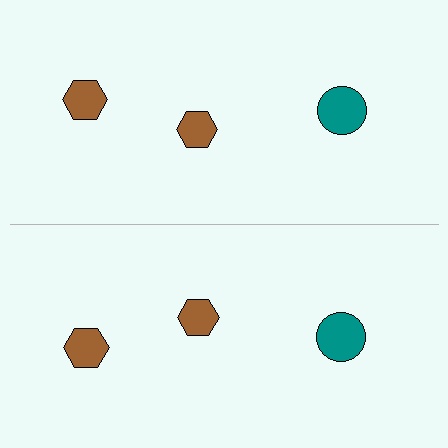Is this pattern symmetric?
Yes, this pattern has bilateral (reflection) symmetry.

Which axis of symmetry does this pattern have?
The pattern has a horizontal axis of symmetry running through the center of the image.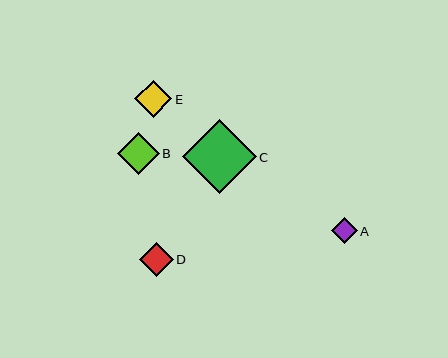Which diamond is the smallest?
Diamond A is the smallest with a size of approximately 26 pixels.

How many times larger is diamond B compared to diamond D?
Diamond B is approximately 1.2 times the size of diamond D.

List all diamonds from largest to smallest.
From largest to smallest: C, B, E, D, A.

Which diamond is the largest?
Diamond C is the largest with a size of approximately 74 pixels.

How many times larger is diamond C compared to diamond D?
Diamond C is approximately 2.2 times the size of diamond D.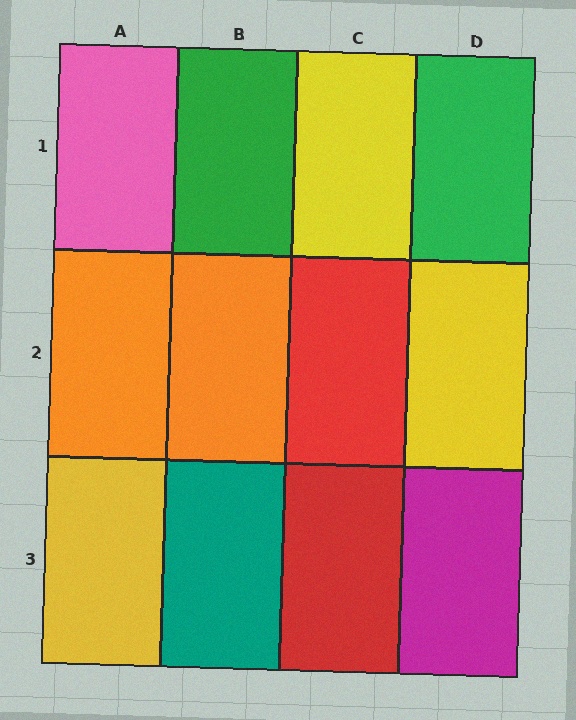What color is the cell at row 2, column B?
Orange.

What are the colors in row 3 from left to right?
Yellow, teal, red, magenta.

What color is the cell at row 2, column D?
Yellow.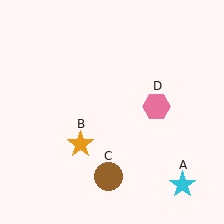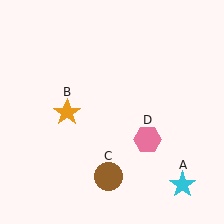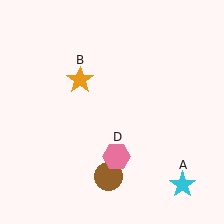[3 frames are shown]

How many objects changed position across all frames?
2 objects changed position: orange star (object B), pink hexagon (object D).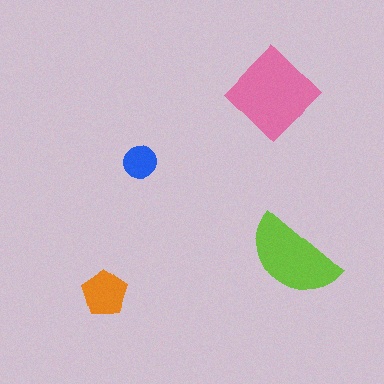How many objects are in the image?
There are 4 objects in the image.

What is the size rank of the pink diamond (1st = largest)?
1st.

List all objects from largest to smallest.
The pink diamond, the lime semicircle, the orange pentagon, the blue circle.